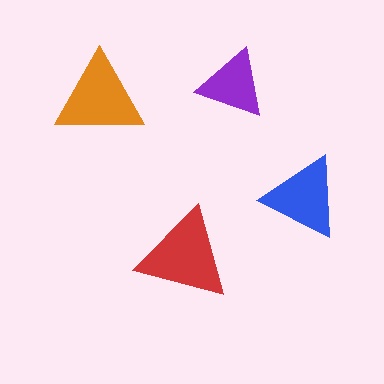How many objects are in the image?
There are 4 objects in the image.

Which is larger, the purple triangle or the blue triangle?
The blue one.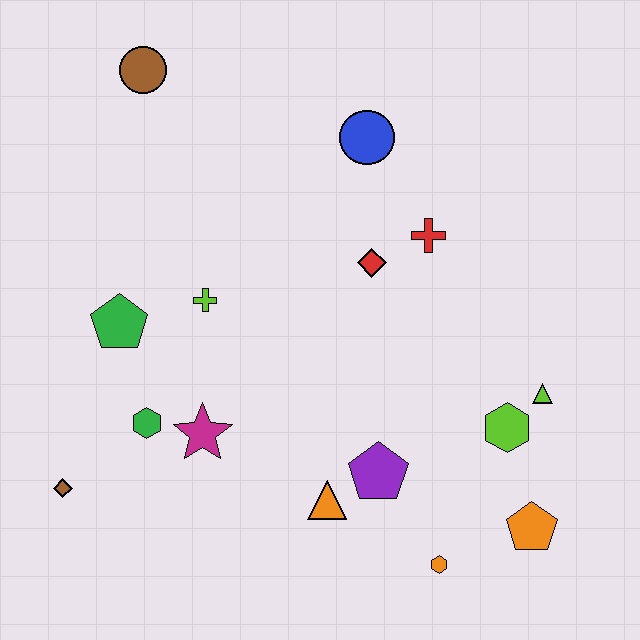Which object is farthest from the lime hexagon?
The brown circle is farthest from the lime hexagon.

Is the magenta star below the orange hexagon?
No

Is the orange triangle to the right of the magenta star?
Yes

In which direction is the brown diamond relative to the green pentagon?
The brown diamond is below the green pentagon.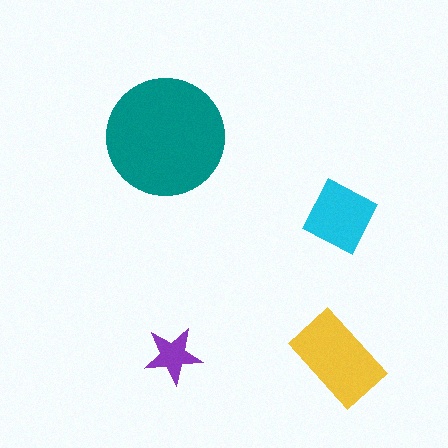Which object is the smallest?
The purple star.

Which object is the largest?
The teal circle.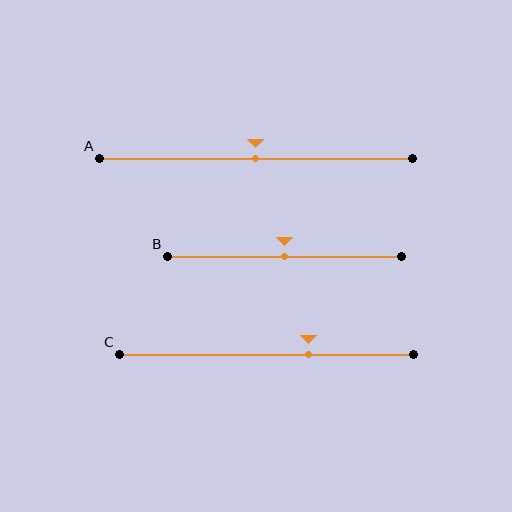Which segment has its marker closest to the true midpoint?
Segment A has its marker closest to the true midpoint.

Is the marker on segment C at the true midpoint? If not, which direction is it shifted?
No, the marker on segment C is shifted to the right by about 14% of the segment length.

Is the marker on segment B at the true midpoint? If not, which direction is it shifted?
Yes, the marker on segment B is at the true midpoint.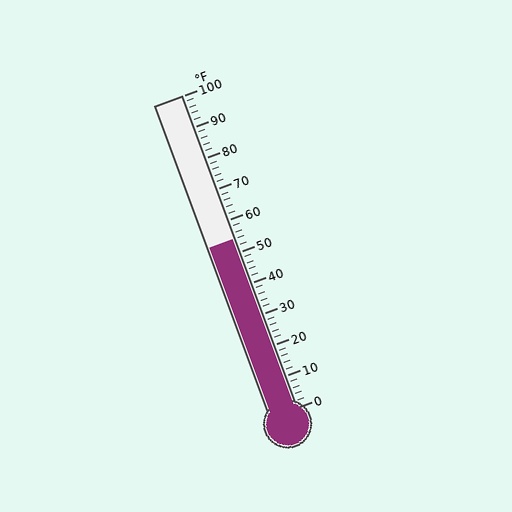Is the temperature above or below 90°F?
The temperature is below 90°F.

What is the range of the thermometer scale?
The thermometer scale ranges from 0°F to 100°F.